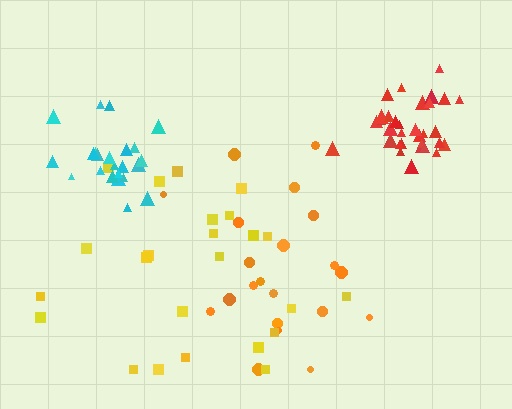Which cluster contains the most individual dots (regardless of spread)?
Red (34).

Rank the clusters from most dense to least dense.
red, cyan, orange, yellow.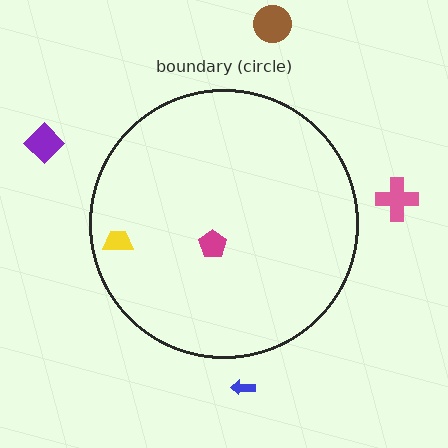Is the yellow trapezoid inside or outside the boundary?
Inside.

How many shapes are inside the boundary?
2 inside, 4 outside.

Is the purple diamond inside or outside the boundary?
Outside.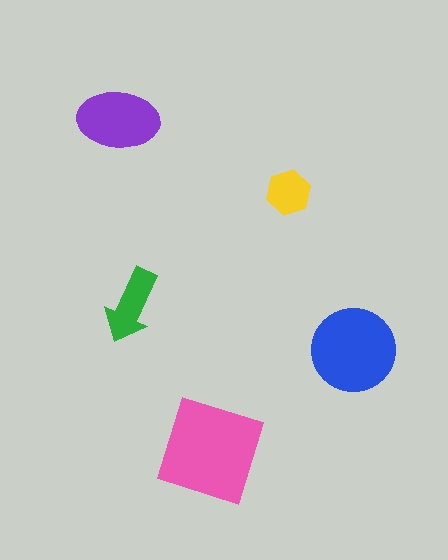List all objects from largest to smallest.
The pink diamond, the blue circle, the purple ellipse, the green arrow, the yellow hexagon.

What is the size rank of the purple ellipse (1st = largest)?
3rd.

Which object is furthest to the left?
The purple ellipse is leftmost.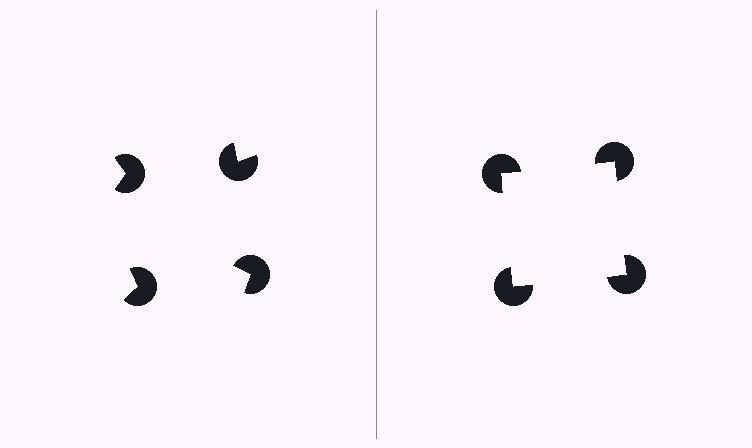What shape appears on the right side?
An illusory square.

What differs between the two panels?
The pac-man discs are positioned identically on both sides; only the wedge orientations differ. On the right they align to a square; on the left they are misaligned.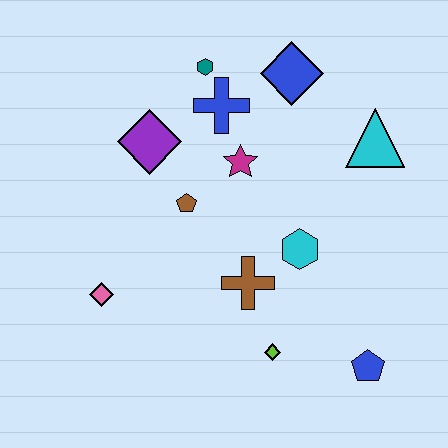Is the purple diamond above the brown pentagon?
Yes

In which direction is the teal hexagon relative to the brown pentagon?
The teal hexagon is above the brown pentagon.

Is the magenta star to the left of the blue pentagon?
Yes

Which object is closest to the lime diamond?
The brown cross is closest to the lime diamond.